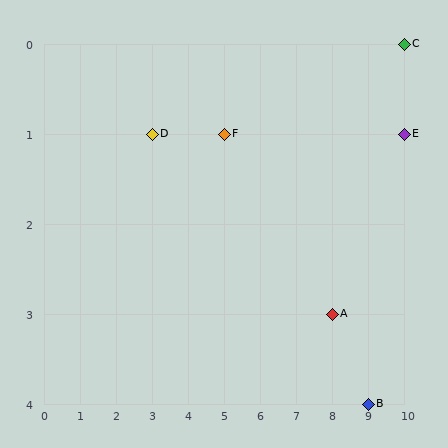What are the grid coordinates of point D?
Point D is at grid coordinates (3, 1).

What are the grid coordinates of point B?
Point B is at grid coordinates (9, 4).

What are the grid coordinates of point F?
Point F is at grid coordinates (5, 1).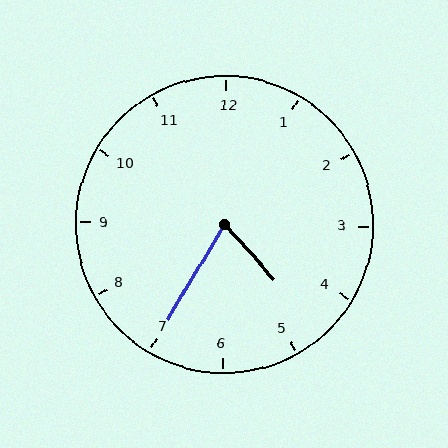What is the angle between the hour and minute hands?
Approximately 72 degrees.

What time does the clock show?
4:35.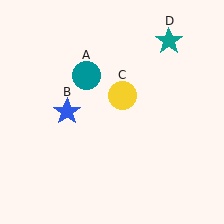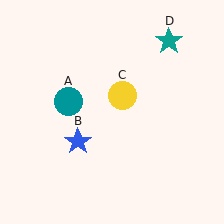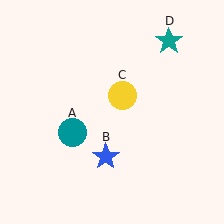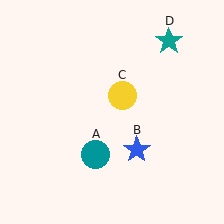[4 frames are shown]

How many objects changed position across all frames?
2 objects changed position: teal circle (object A), blue star (object B).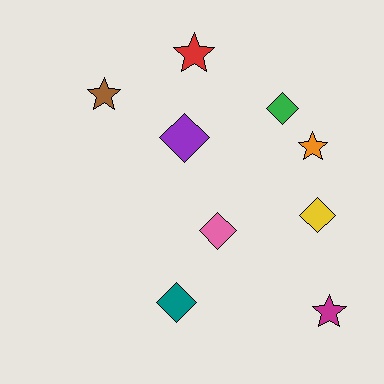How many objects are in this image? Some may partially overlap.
There are 9 objects.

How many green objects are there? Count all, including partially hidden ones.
There is 1 green object.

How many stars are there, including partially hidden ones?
There are 4 stars.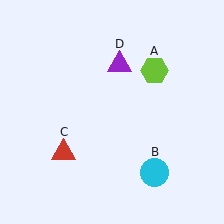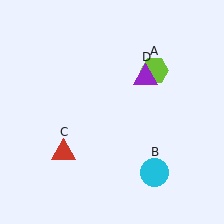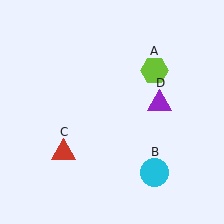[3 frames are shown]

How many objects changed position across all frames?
1 object changed position: purple triangle (object D).